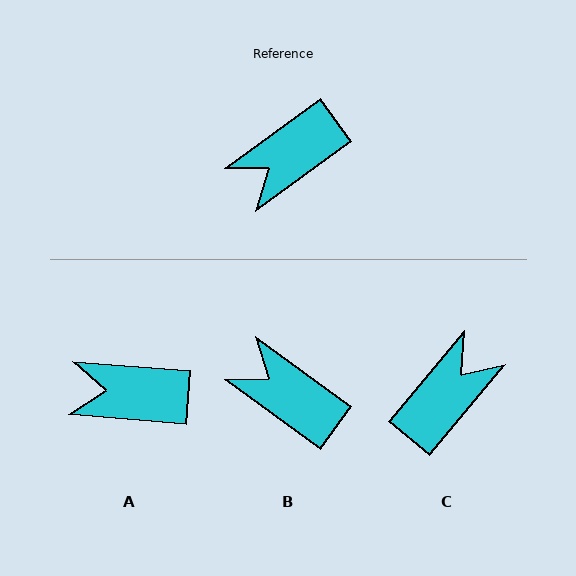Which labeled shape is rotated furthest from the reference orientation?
C, about 166 degrees away.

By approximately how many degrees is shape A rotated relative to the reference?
Approximately 41 degrees clockwise.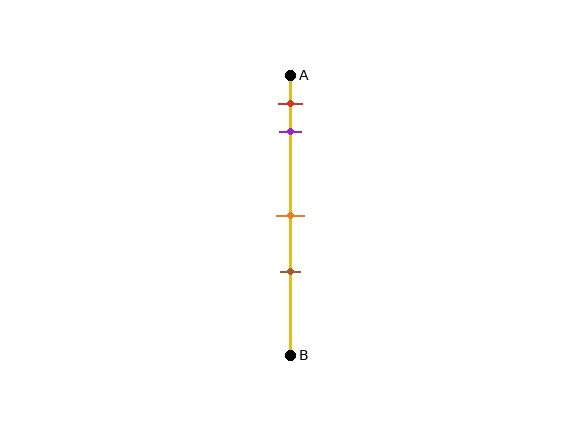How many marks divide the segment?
There are 4 marks dividing the segment.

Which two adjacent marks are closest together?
The red and purple marks are the closest adjacent pair.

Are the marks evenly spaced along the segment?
No, the marks are not evenly spaced.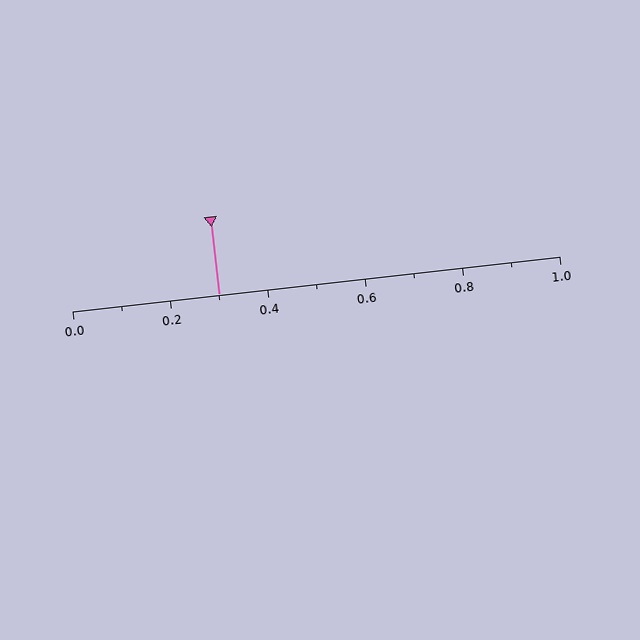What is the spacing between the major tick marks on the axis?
The major ticks are spaced 0.2 apart.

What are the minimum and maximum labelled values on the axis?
The axis runs from 0.0 to 1.0.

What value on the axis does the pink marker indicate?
The marker indicates approximately 0.3.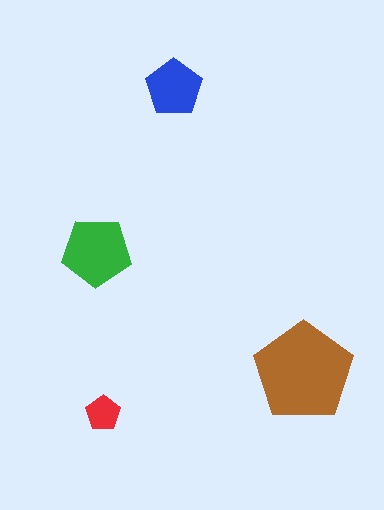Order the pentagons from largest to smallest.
the brown one, the green one, the blue one, the red one.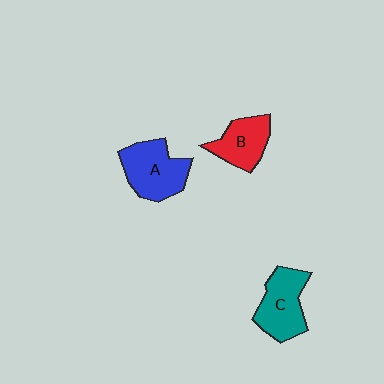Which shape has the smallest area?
Shape B (red).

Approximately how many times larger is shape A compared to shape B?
Approximately 1.3 times.